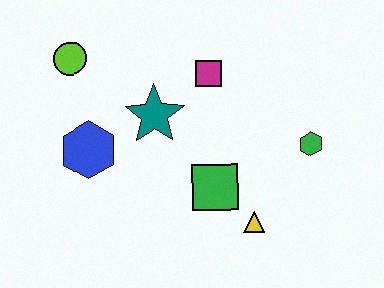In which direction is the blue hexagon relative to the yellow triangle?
The blue hexagon is to the left of the yellow triangle.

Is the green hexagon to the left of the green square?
No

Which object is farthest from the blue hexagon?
The green hexagon is farthest from the blue hexagon.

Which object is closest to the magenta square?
The teal star is closest to the magenta square.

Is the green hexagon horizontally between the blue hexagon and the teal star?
No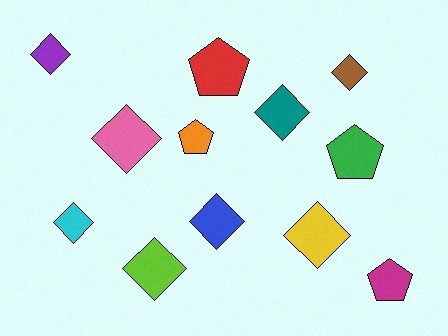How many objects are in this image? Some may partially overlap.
There are 12 objects.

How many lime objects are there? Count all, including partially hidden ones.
There is 1 lime object.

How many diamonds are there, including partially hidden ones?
There are 8 diamonds.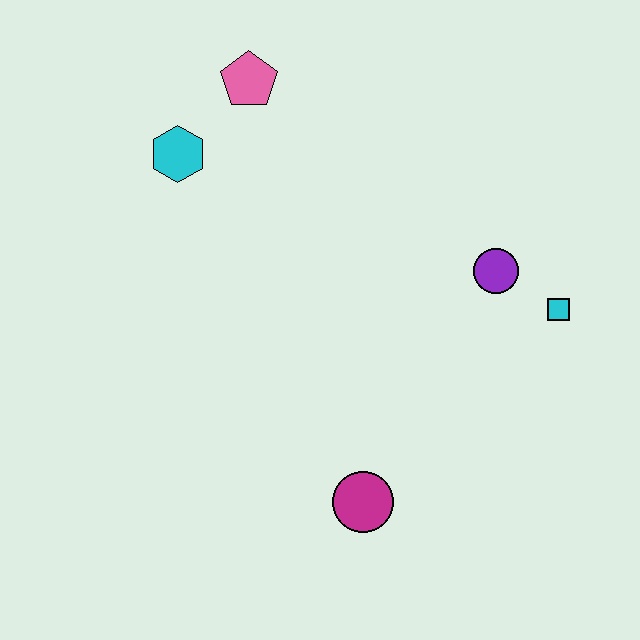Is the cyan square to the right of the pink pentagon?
Yes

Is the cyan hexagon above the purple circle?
Yes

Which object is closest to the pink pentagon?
The cyan hexagon is closest to the pink pentagon.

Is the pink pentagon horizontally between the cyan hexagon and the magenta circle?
Yes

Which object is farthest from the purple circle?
The cyan hexagon is farthest from the purple circle.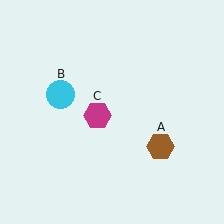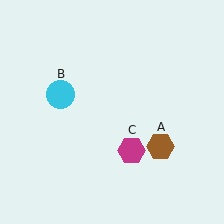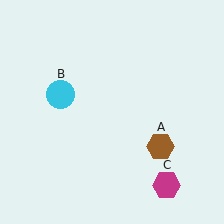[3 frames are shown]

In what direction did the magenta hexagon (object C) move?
The magenta hexagon (object C) moved down and to the right.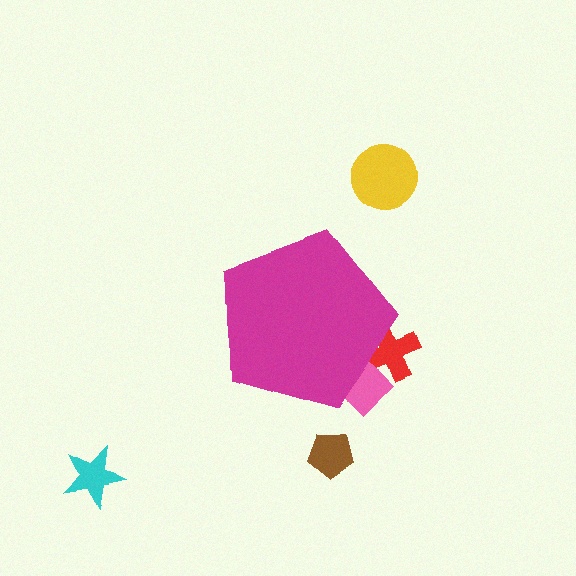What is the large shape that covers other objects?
A magenta pentagon.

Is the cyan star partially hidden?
No, the cyan star is fully visible.